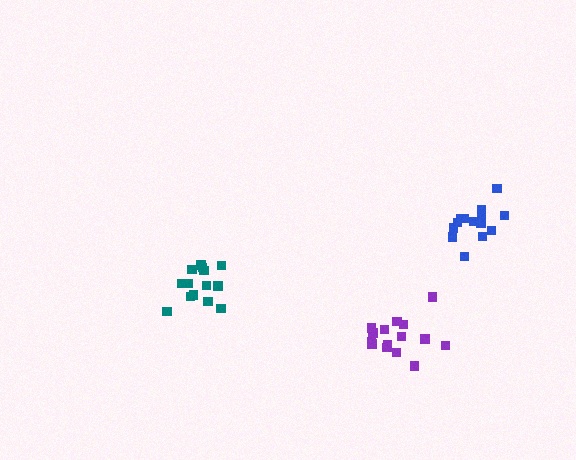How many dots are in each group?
Group 1: 14 dots, Group 2: 14 dots, Group 3: 15 dots (43 total).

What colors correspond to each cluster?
The clusters are colored: teal, blue, purple.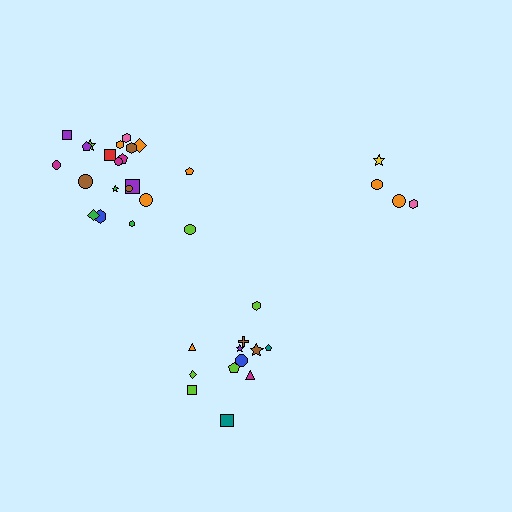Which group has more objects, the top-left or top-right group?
The top-left group.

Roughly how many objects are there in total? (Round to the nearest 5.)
Roughly 40 objects in total.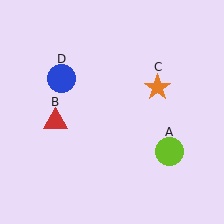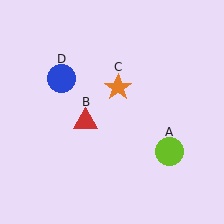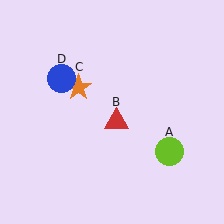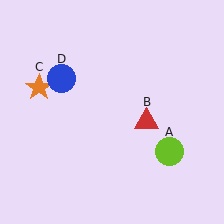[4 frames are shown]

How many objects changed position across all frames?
2 objects changed position: red triangle (object B), orange star (object C).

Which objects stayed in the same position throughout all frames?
Lime circle (object A) and blue circle (object D) remained stationary.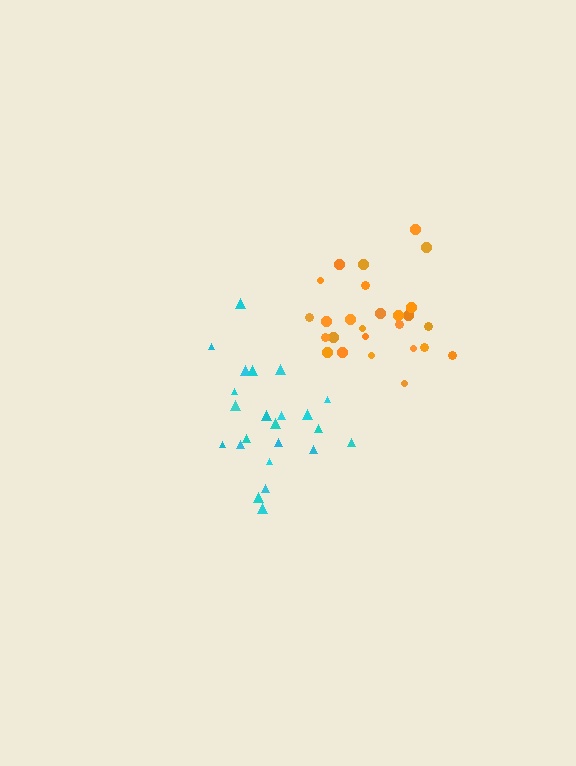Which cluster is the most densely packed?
Cyan.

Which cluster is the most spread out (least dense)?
Orange.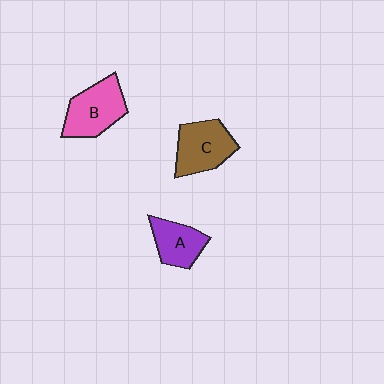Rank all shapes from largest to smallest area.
From largest to smallest: B (pink), C (brown), A (purple).